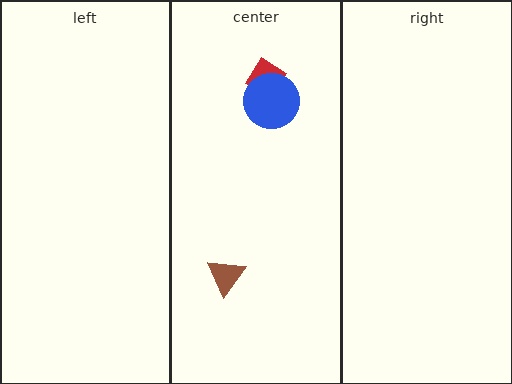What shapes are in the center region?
The brown triangle, the red diamond, the blue circle.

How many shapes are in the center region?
3.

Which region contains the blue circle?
The center region.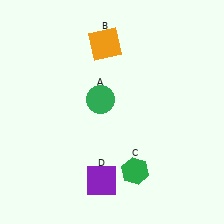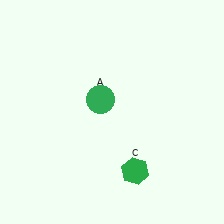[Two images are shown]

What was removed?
The orange square (B), the purple square (D) were removed in Image 2.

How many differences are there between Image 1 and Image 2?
There are 2 differences between the two images.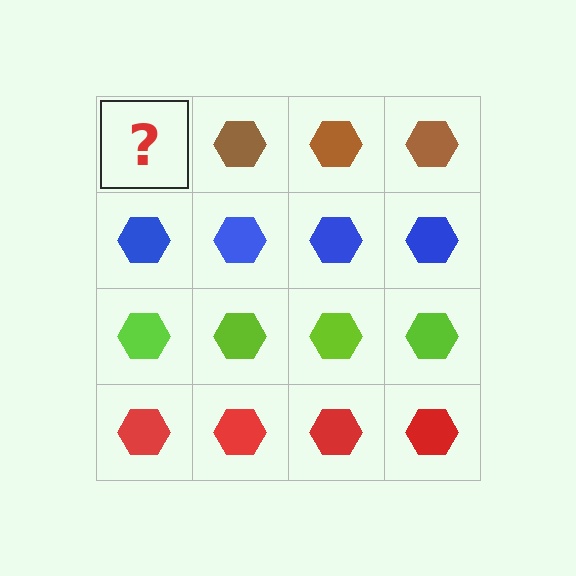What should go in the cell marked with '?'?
The missing cell should contain a brown hexagon.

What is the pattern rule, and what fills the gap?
The rule is that each row has a consistent color. The gap should be filled with a brown hexagon.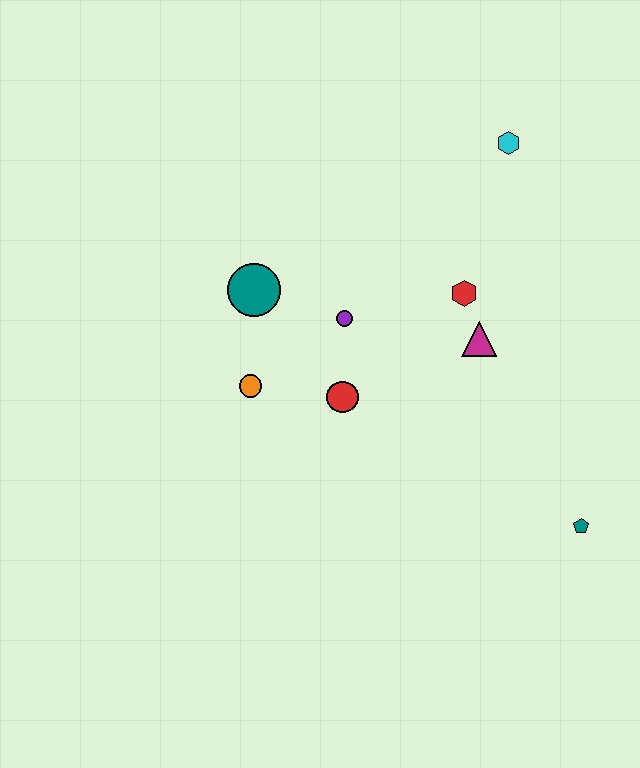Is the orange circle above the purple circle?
No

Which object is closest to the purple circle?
The red circle is closest to the purple circle.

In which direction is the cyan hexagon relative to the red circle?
The cyan hexagon is above the red circle.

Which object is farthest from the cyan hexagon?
The teal pentagon is farthest from the cyan hexagon.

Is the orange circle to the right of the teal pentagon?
No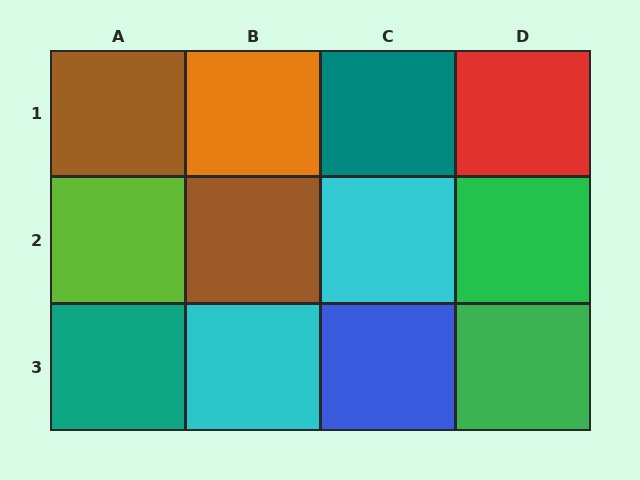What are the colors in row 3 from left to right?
Teal, cyan, blue, green.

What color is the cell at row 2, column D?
Green.